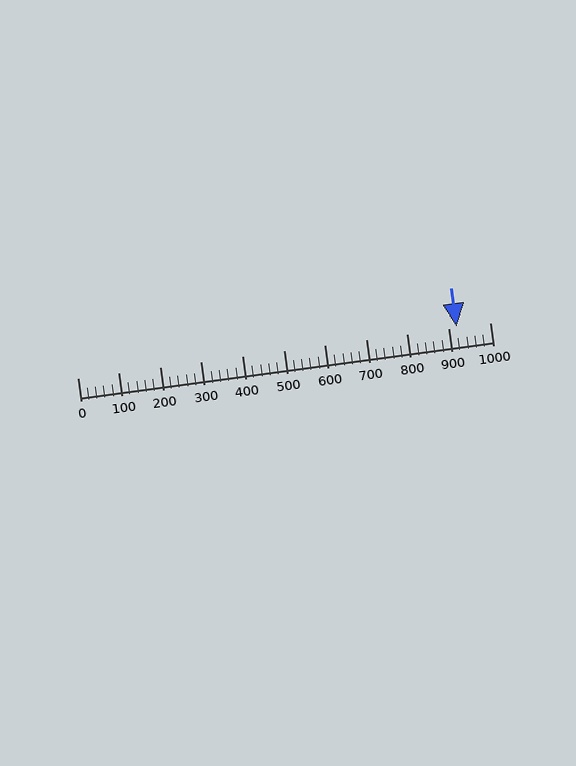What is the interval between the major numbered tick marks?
The major tick marks are spaced 100 units apart.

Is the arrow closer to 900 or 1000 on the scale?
The arrow is closer to 900.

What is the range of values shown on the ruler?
The ruler shows values from 0 to 1000.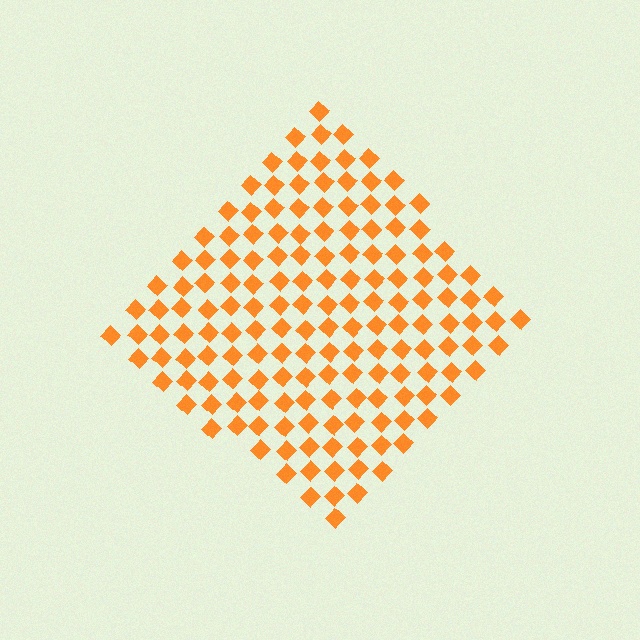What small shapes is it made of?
It is made of small diamonds.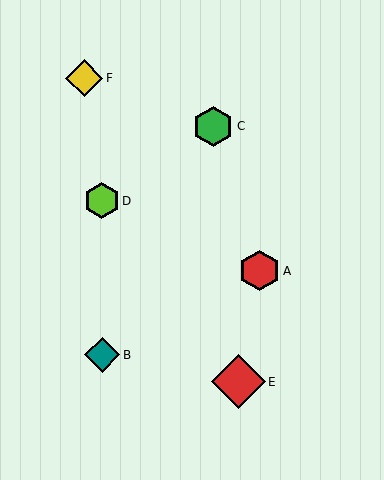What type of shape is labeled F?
Shape F is a yellow diamond.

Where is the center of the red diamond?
The center of the red diamond is at (238, 382).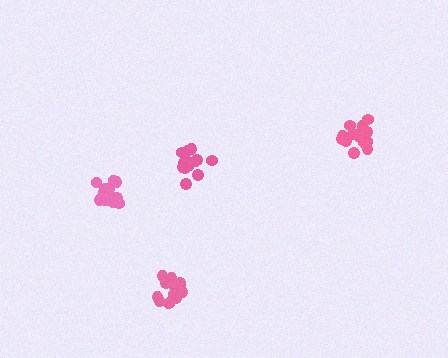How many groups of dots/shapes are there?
There are 4 groups.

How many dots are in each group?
Group 1: 15 dots, Group 2: 16 dots, Group 3: 16 dots, Group 4: 16 dots (63 total).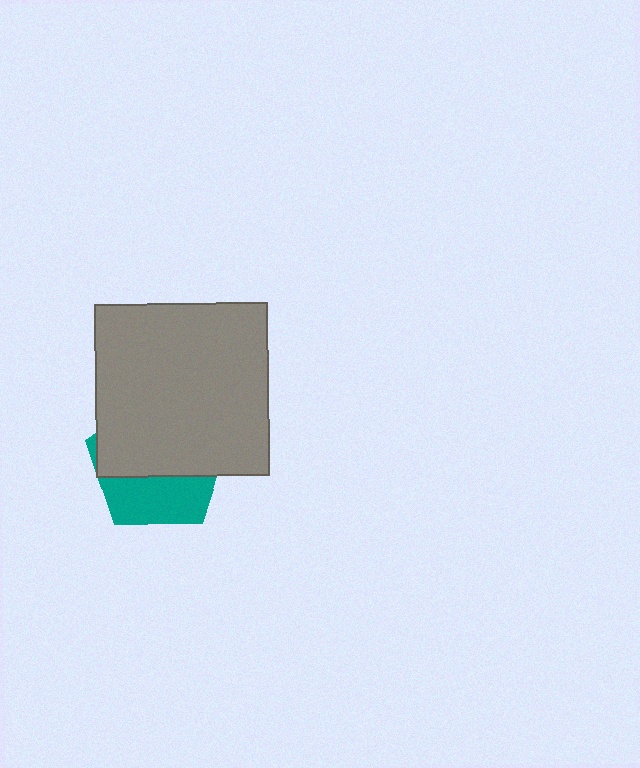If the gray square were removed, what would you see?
You would see the complete teal pentagon.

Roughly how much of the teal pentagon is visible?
A small part of it is visible (roughly 37%).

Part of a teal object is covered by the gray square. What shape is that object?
It is a pentagon.